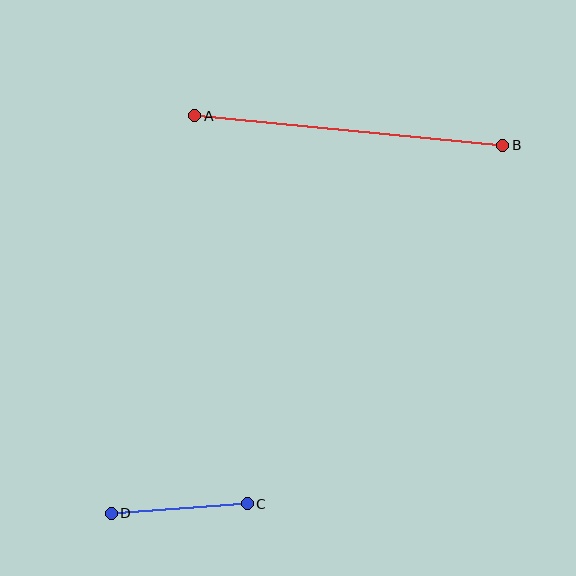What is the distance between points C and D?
The distance is approximately 136 pixels.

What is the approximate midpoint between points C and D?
The midpoint is at approximately (179, 509) pixels.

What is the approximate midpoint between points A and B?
The midpoint is at approximately (349, 131) pixels.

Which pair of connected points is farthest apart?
Points A and B are farthest apart.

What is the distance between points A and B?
The distance is approximately 309 pixels.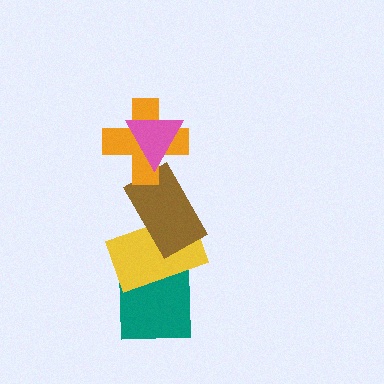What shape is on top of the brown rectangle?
The orange cross is on top of the brown rectangle.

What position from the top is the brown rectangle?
The brown rectangle is 3rd from the top.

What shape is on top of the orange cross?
The pink triangle is on top of the orange cross.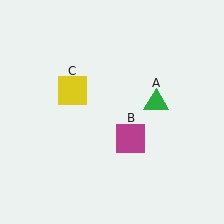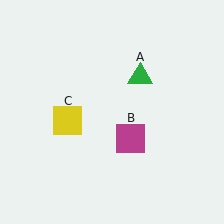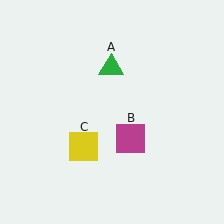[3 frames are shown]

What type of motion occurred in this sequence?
The green triangle (object A), yellow square (object C) rotated counterclockwise around the center of the scene.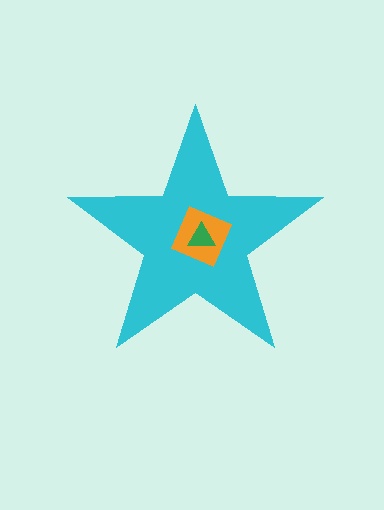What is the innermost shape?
The green triangle.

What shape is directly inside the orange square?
The green triangle.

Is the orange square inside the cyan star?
Yes.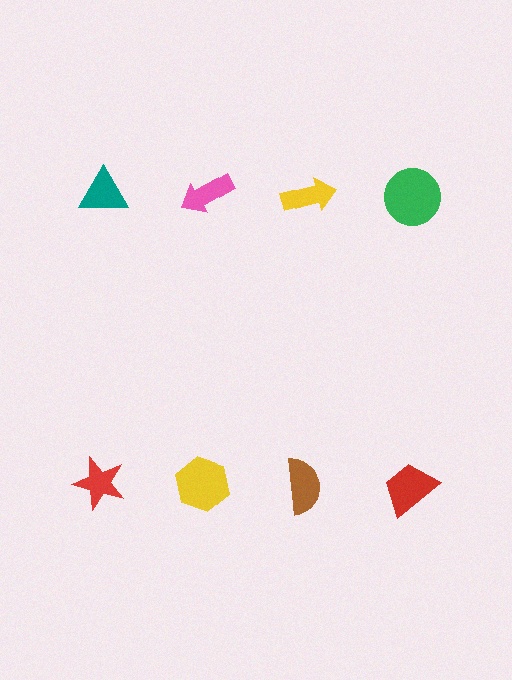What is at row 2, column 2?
A yellow hexagon.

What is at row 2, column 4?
A red trapezoid.